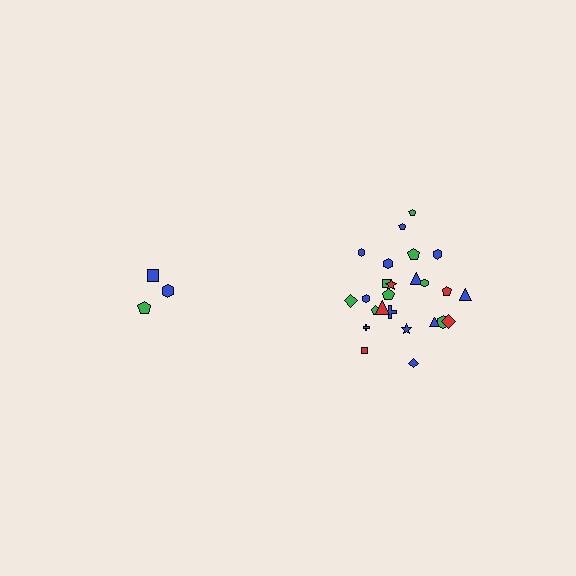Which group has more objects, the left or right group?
The right group.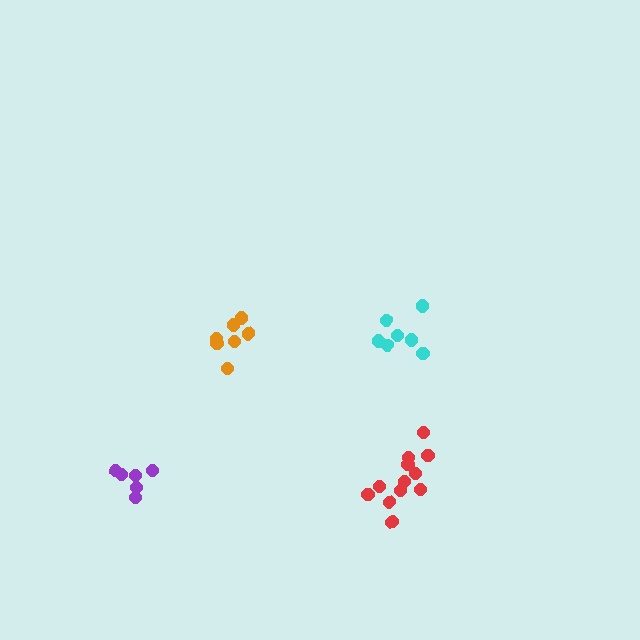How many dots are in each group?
Group 1: 6 dots, Group 2: 7 dots, Group 3: 12 dots, Group 4: 7 dots (32 total).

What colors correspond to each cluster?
The clusters are colored: purple, cyan, red, orange.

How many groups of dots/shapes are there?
There are 4 groups.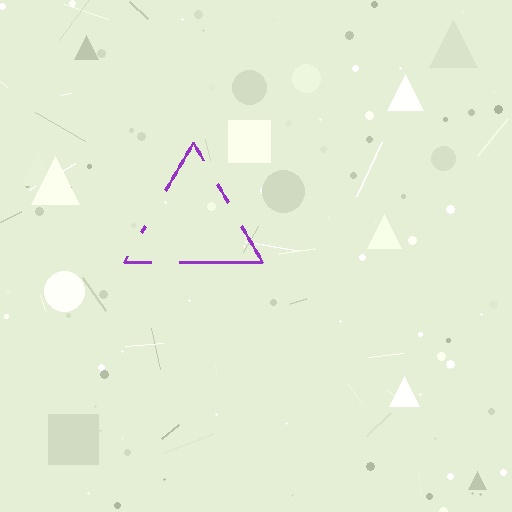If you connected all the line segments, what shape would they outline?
They would outline a triangle.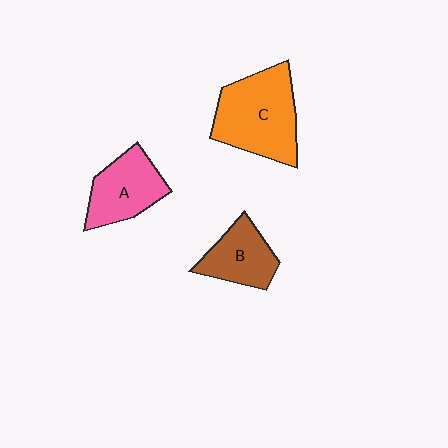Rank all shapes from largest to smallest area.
From largest to smallest: C (orange), A (pink), B (brown).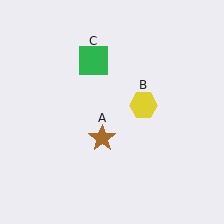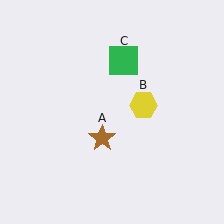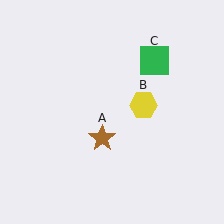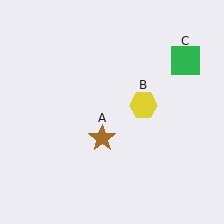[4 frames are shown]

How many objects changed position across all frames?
1 object changed position: green square (object C).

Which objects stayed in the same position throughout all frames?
Brown star (object A) and yellow hexagon (object B) remained stationary.